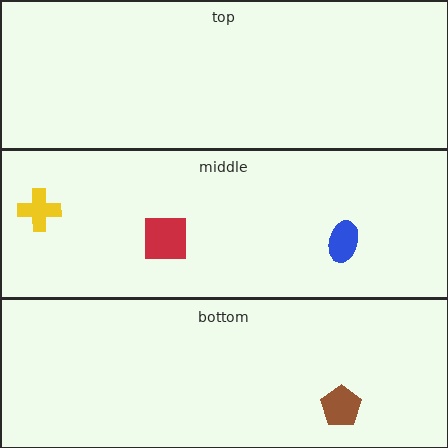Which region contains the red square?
The middle region.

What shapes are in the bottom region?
The brown pentagon.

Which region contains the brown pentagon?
The bottom region.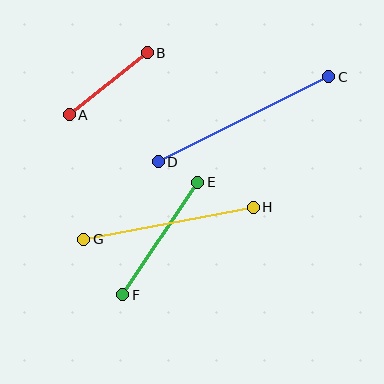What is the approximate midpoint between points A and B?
The midpoint is at approximately (108, 84) pixels.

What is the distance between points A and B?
The distance is approximately 100 pixels.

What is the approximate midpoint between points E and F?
The midpoint is at approximately (160, 239) pixels.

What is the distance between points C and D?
The distance is approximately 190 pixels.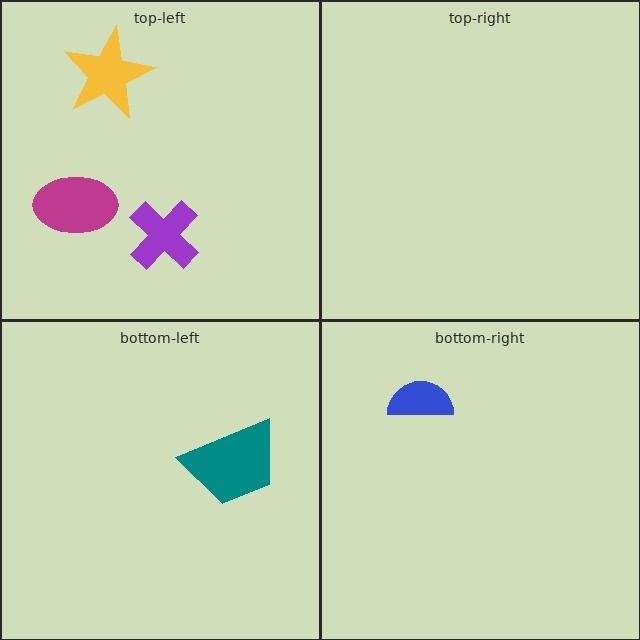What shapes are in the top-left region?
The magenta ellipse, the purple cross, the yellow star.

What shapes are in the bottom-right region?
The blue semicircle.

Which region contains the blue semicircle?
The bottom-right region.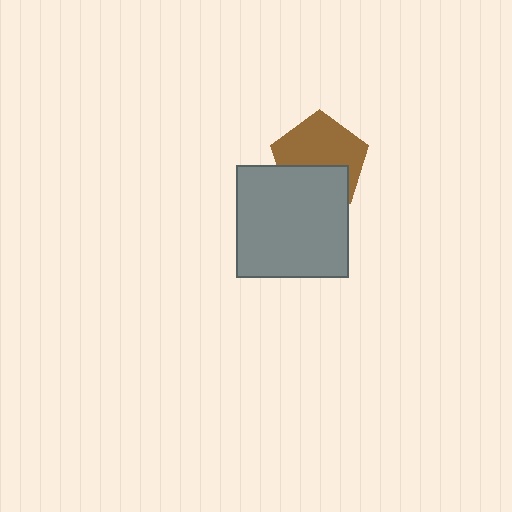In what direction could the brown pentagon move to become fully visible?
The brown pentagon could move up. That would shift it out from behind the gray square entirely.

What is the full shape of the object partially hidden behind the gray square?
The partially hidden object is a brown pentagon.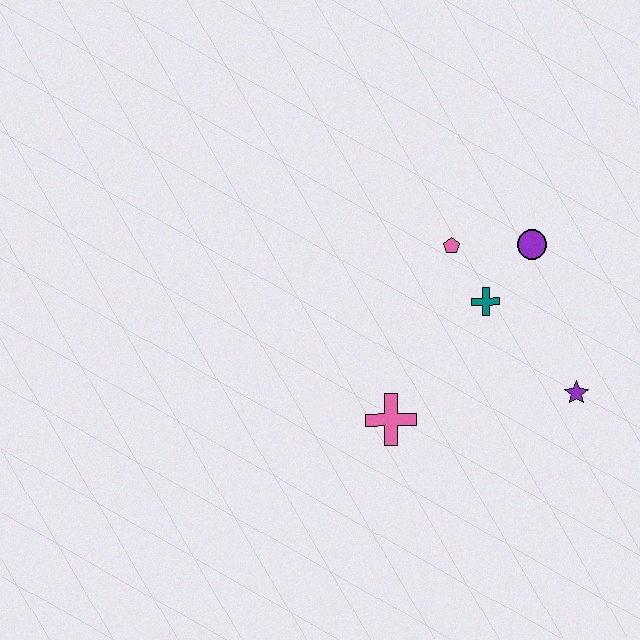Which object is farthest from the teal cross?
The pink cross is farthest from the teal cross.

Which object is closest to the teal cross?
The pink pentagon is closest to the teal cross.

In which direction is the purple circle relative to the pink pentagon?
The purple circle is to the right of the pink pentagon.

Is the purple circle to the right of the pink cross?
Yes